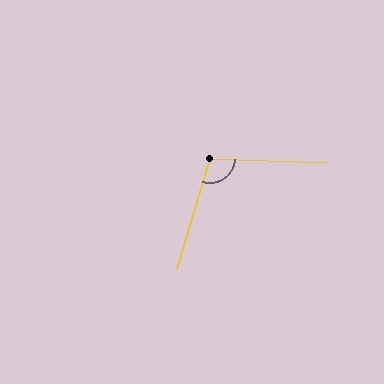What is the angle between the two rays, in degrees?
Approximately 104 degrees.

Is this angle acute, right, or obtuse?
It is obtuse.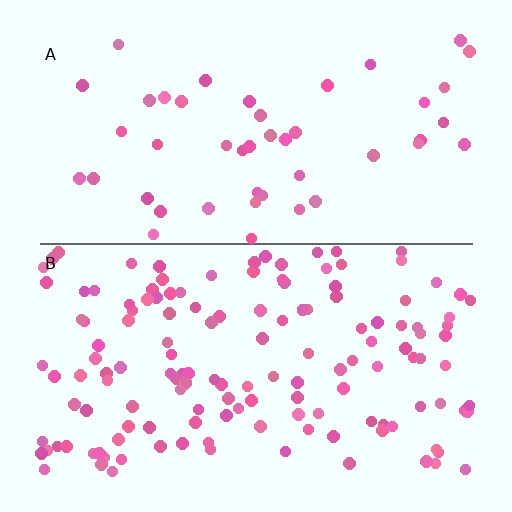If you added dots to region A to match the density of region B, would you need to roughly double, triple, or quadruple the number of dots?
Approximately triple.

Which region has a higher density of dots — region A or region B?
B (the bottom).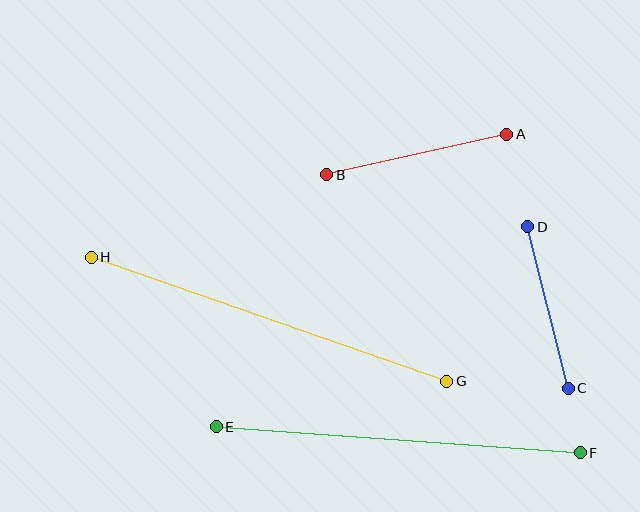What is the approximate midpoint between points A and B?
The midpoint is at approximately (417, 154) pixels.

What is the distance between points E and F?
The distance is approximately 365 pixels.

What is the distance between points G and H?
The distance is approximately 376 pixels.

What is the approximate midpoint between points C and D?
The midpoint is at approximately (548, 308) pixels.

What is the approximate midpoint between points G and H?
The midpoint is at approximately (269, 319) pixels.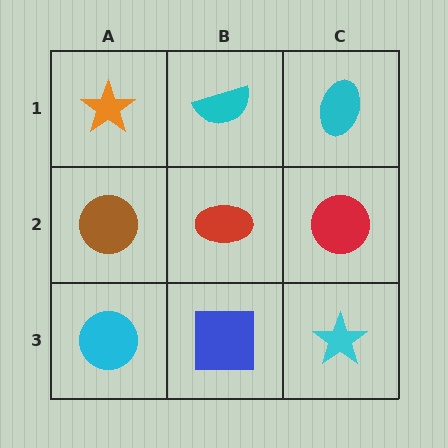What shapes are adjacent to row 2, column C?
A cyan ellipse (row 1, column C), a cyan star (row 3, column C), a red ellipse (row 2, column B).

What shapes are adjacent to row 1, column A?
A brown circle (row 2, column A), a cyan semicircle (row 1, column B).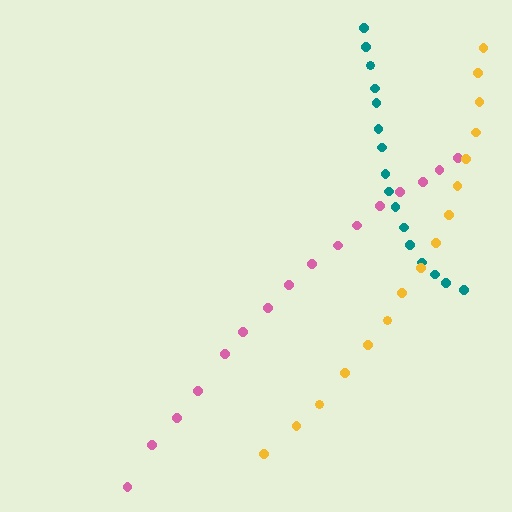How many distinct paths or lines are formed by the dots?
There are 3 distinct paths.